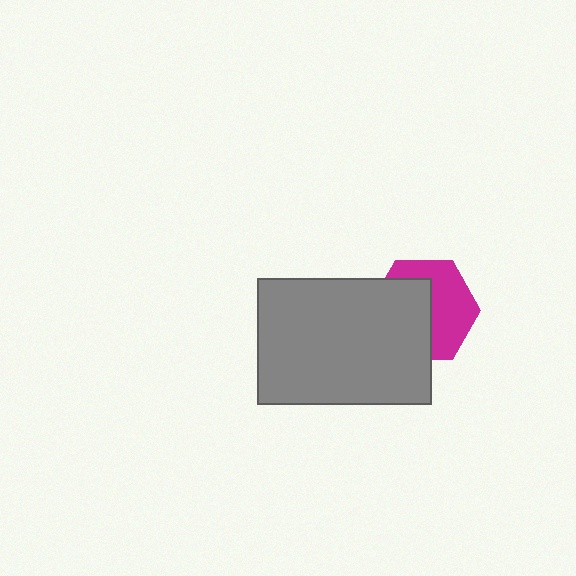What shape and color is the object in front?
The object in front is a gray rectangle.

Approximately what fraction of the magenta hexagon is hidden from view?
Roughly 50% of the magenta hexagon is hidden behind the gray rectangle.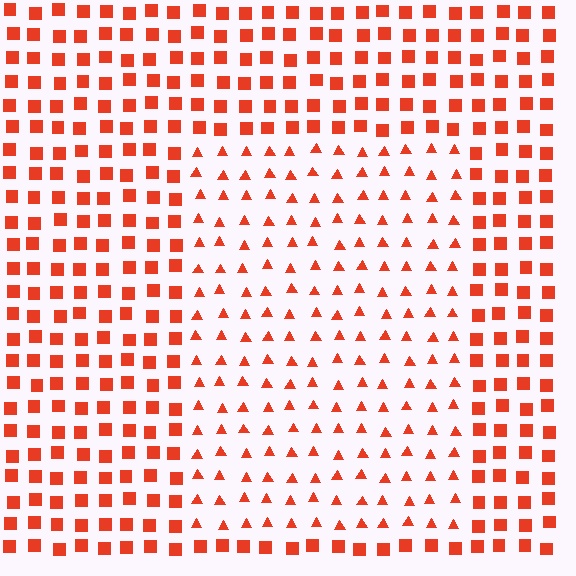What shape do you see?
I see a rectangle.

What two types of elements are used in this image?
The image uses triangles inside the rectangle region and squares outside it.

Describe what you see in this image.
The image is filled with small red elements arranged in a uniform grid. A rectangle-shaped region contains triangles, while the surrounding area contains squares. The boundary is defined purely by the change in element shape.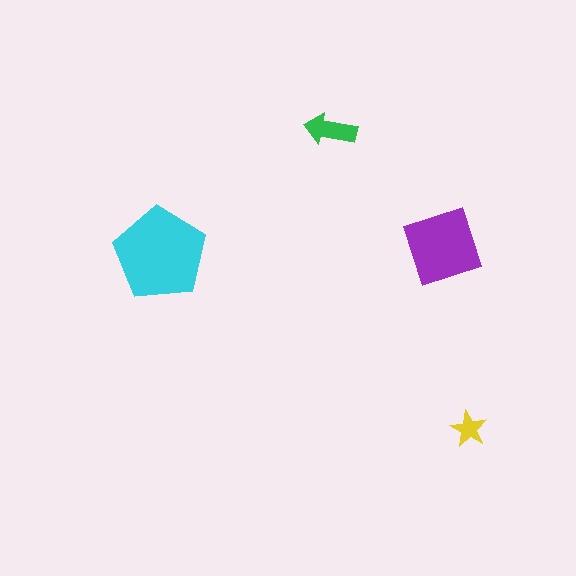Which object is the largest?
The cyan pentagon.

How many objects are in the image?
There are 4 objects in the image.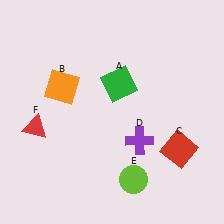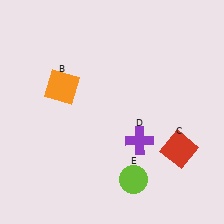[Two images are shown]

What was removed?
The red triangle (F), the green square (A) were removed in Image 2.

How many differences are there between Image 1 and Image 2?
There are 2 differences between the two images.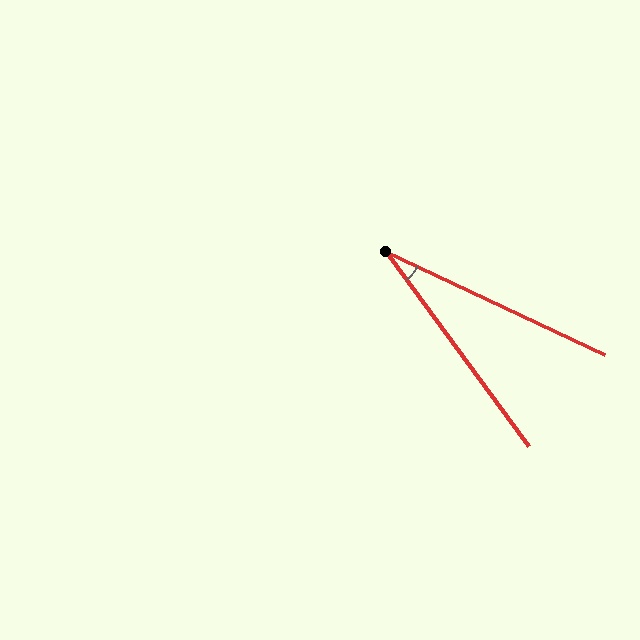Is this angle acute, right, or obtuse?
It is acute.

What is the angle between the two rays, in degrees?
Approximately 29 degrees.